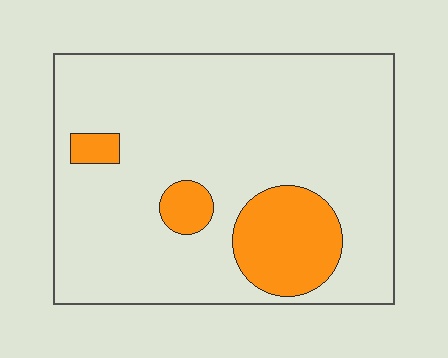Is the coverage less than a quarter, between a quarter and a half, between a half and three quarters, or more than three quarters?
Less than a quarter.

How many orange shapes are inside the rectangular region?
3.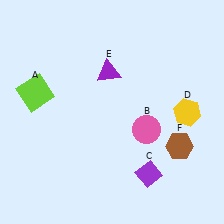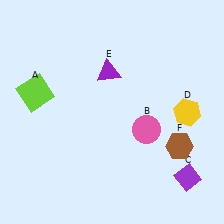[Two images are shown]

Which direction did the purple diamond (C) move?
The purple diamond (C) moved right.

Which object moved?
The purple diamond (C) moved right.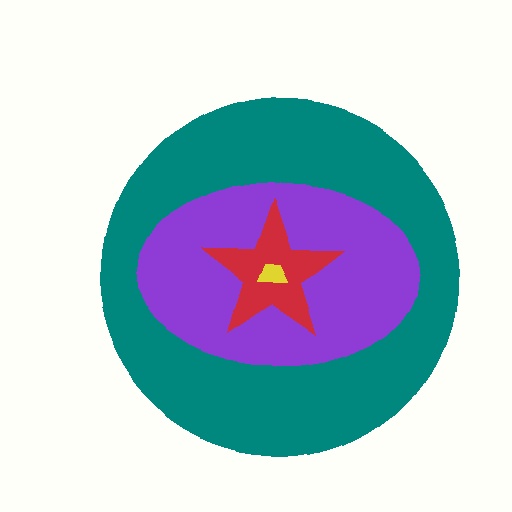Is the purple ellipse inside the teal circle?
Yes.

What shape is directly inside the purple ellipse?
The red star.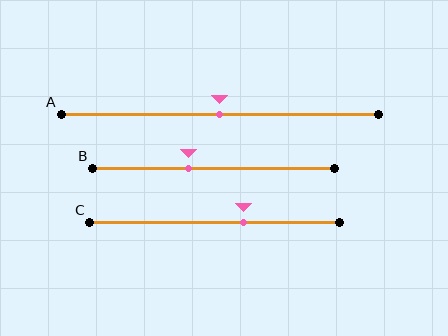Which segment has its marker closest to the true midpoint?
Segment A has its marker closest to the true midpoint.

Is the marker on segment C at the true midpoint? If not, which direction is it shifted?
No, the marker on segment C is shifted to the right by about 12% of the segment length.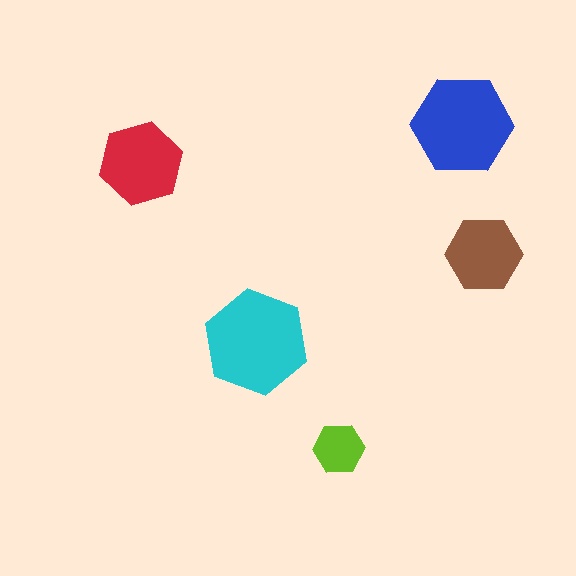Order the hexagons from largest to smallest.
the cyan one, the blue one, the red one, the brown one, the lime one.